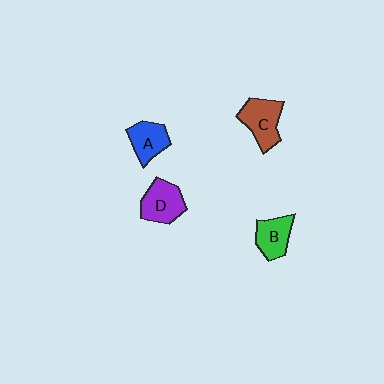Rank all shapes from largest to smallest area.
From largest to smallest: C (brown), D (purple), A (blue), B (green).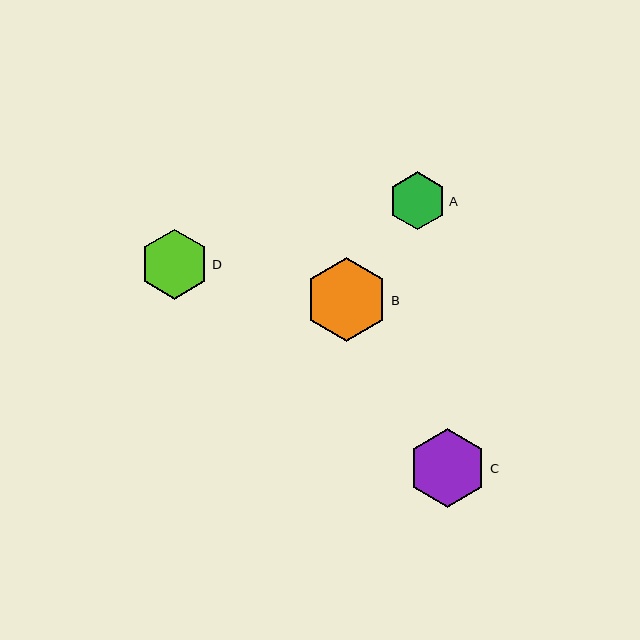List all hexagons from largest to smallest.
From largest to smallest: B, C, D, A.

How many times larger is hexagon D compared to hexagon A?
Hexagon D is approximately 1.2 times the size of hexagon A.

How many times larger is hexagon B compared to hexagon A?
Hexagon B is approximately 1.4 times the size of hexagon A.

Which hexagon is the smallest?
Hexagon A is the smallest with a size of approximately 58 pixels.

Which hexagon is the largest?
Hexagon B is the largest with a size of approximately 83 pixels.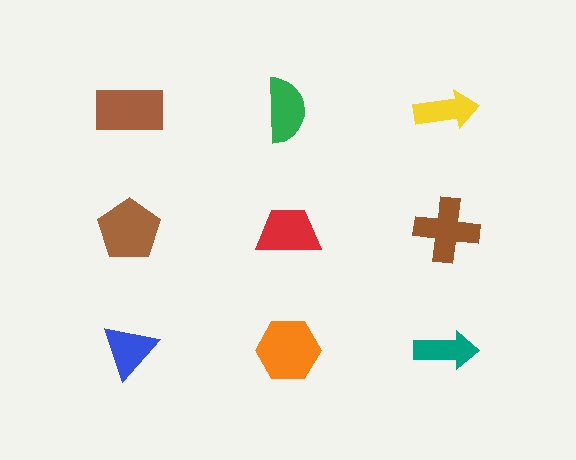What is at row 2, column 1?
A brown pentagon.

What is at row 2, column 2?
A red trapezoid.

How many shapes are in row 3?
3 shapes.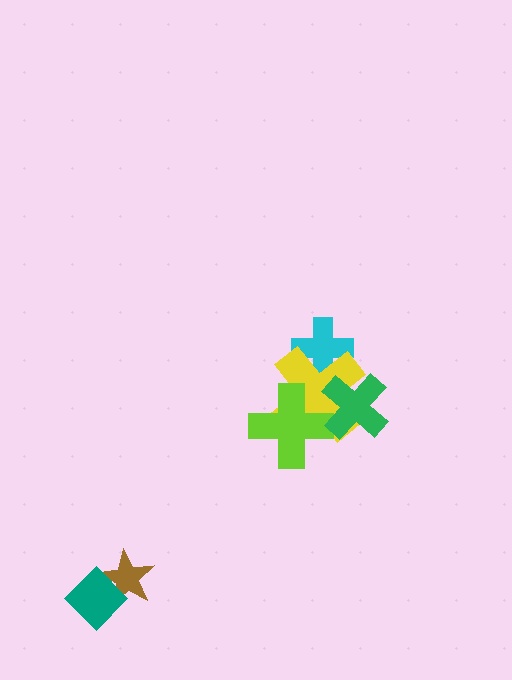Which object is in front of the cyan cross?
The yellow cross is in front of the cyan cross.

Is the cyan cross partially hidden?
Yes, it is partially covered by another shape.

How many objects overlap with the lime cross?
2 objects overlap with the lime cross.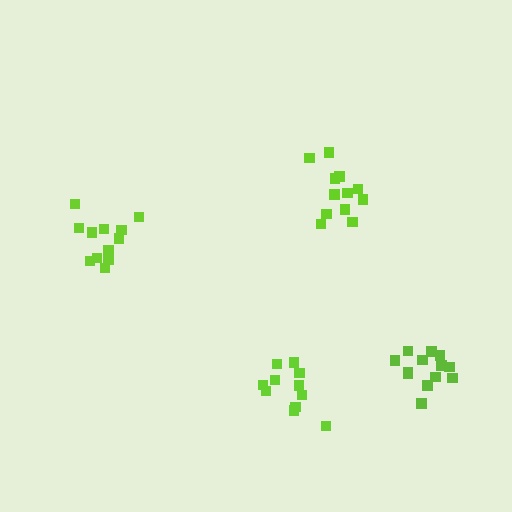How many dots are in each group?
Group 1: 12 dots, Group 2: 13 dots, Group 3: 13 dots, Group 4: 11 dots (49 total).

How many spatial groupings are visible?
There are 4 spatial groupings.